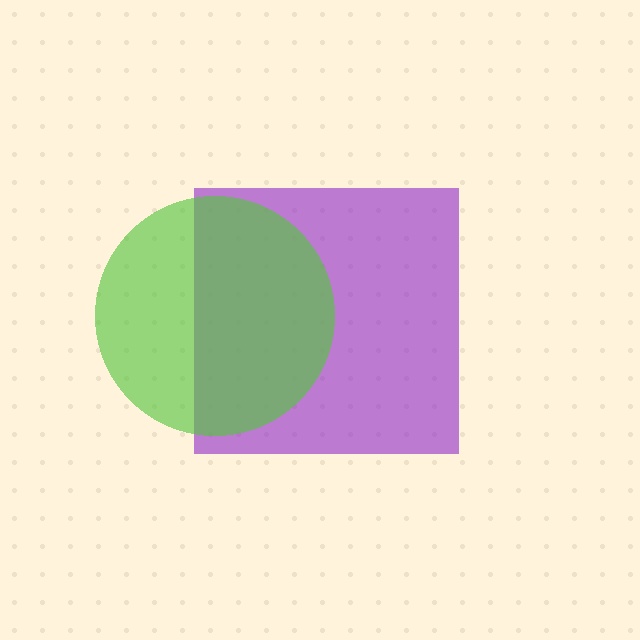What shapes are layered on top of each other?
The layered shapes are: a purple square, a lime circle.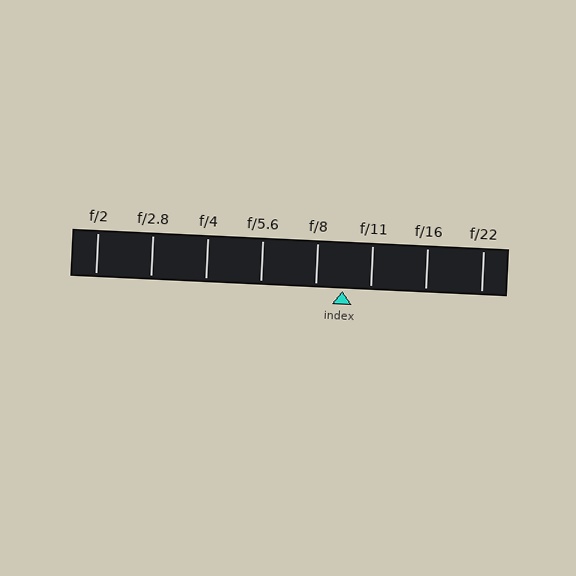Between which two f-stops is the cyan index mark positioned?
The index mark is between f/8 and f/11.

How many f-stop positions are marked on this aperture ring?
There are 8 f-stop positions marked.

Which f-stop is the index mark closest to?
The index mark is closest to f/8.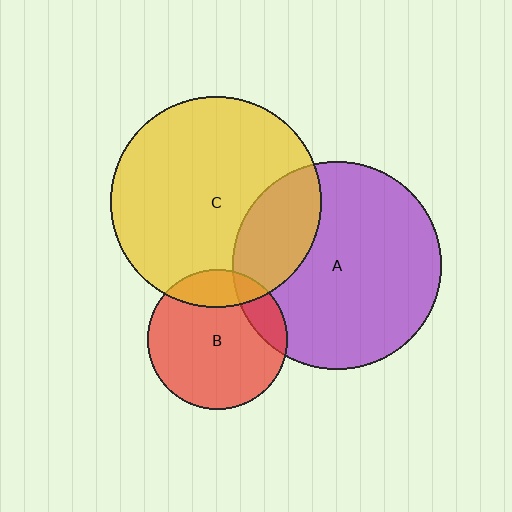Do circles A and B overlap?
Yes.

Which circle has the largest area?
Circle C (yellow).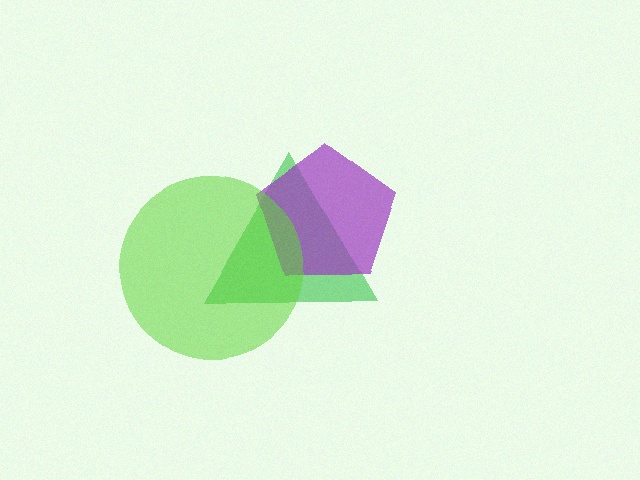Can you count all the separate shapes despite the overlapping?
Yes, there are 3 separate shapes.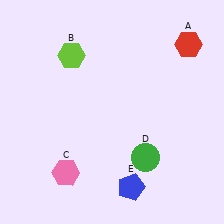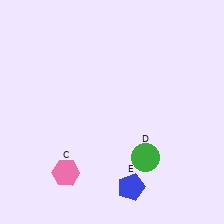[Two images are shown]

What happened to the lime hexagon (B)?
The lime hexagon (B) was removed in Image 2. It was in the top-left area of Image 1.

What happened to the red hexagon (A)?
The red hexagon (A) was removed in Image 2. It was in the top-right area of Image 1.